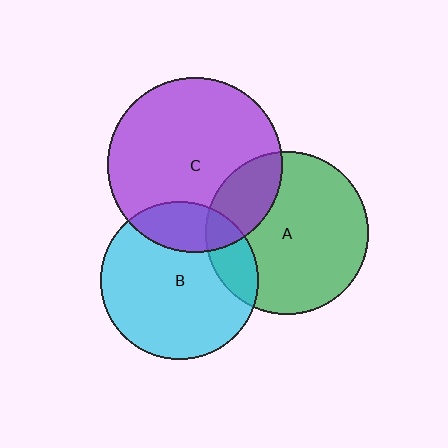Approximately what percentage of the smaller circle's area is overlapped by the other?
Approximately 20%.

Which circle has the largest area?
Circle C (purple).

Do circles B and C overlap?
Yes.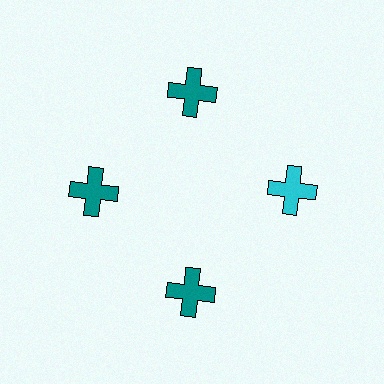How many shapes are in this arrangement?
There are 4 shapes arranged in a ring pattern.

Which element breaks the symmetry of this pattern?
The cyan cross at roughly the 3 o'clock position breaks the symmetry. All other shapes are teal crosses.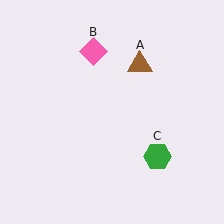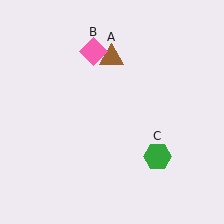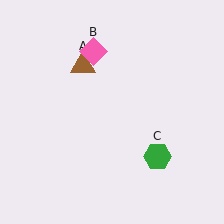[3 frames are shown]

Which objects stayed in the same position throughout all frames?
Pink diamond (object B) and green hexagon (object C) remained stationary.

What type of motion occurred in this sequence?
The brown triangle (object A) rotated counterclockwise around the center of the scene.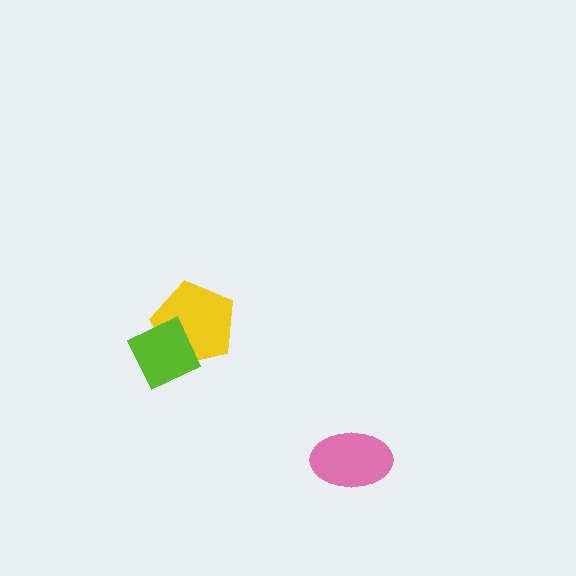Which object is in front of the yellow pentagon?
The lime diamond is in front of the yellow pentagon.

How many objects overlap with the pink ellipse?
0 objects overlap with the pink ellipse.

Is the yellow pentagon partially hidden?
Yes, it is partially covered by another shape.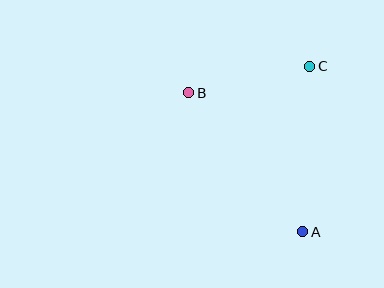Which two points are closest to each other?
Points B and C are closest to each other.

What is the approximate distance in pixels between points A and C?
The distance between A and C is approximately 166 pixels.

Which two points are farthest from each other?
Points A and B are farthest from each other.